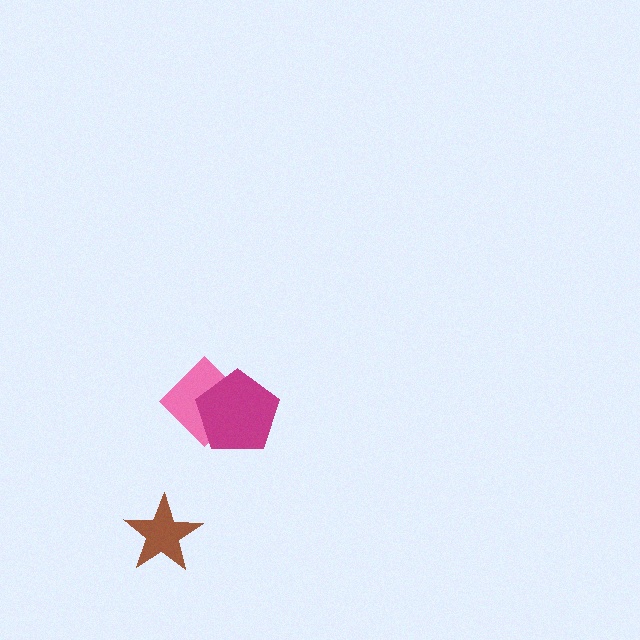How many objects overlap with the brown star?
0 objects overlap with the brown star.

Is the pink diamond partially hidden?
Yes, it is partially covered by another shape.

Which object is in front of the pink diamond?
The magenta pentagon is in front of the pink diamond.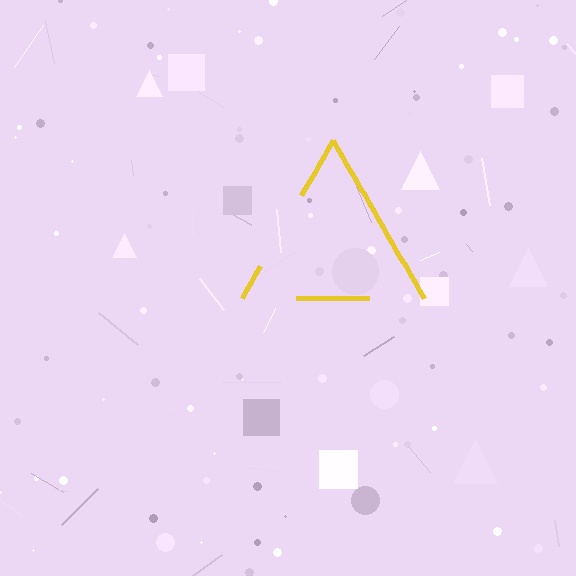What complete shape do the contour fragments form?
The contour fragments form a triangle.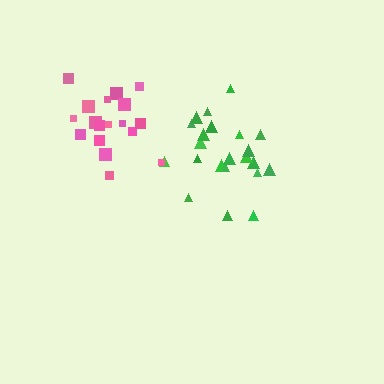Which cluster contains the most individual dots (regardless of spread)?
Green (22).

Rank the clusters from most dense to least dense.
pink, green.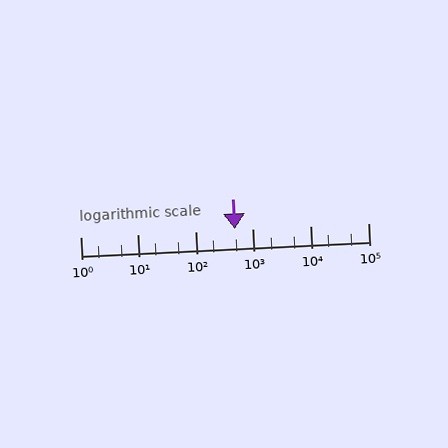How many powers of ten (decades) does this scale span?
The scale spans 5 decades, from 1 to 100000.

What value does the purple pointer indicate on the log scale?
The pointer indicates approximately 490.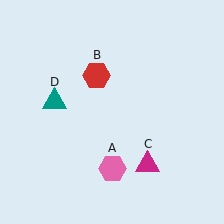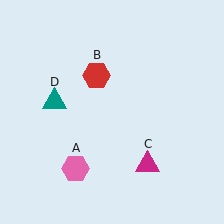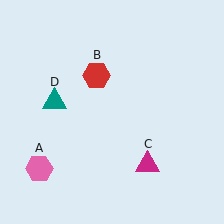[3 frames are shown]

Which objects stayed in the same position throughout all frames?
Red hexagon (object B) and magenta triangle (object C) and teal triangle (object D) remained stationary.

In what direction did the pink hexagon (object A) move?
The pink hexagon (object A) moved left.